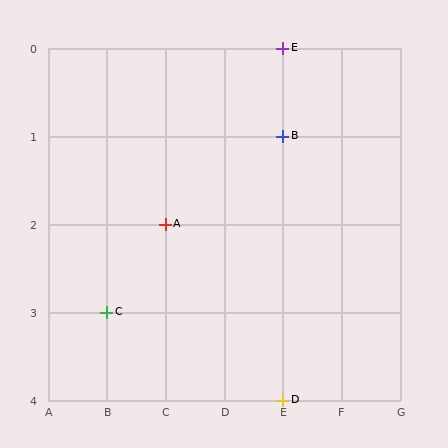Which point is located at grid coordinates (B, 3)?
Point C is at (B, 3).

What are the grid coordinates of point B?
Point B is at grid coordinates (E, 1).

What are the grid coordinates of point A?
Point A is at grid coordinates (C, 2).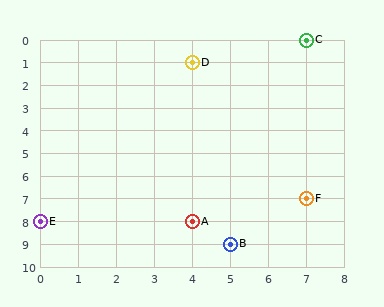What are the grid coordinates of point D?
Point D is at grid coordinates (4, 1).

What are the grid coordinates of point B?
Point B is at grid coordinates (5, 9).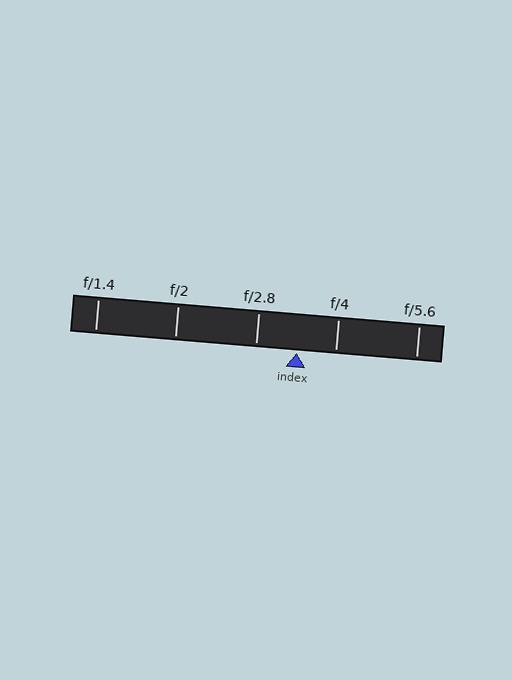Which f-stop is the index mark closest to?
The index mark is closest to f/4.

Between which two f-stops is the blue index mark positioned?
The index mark is between f/2.8 and f/4.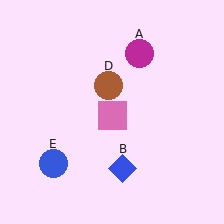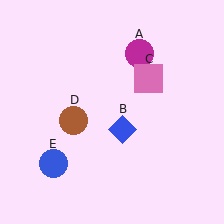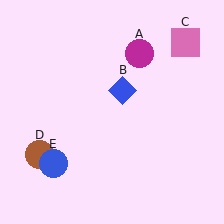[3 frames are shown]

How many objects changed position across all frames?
3 objects changed position: blue diamond (object B), pink square (object C), brown circle (object D).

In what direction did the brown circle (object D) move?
The brown circle (object D) moved down and to the left.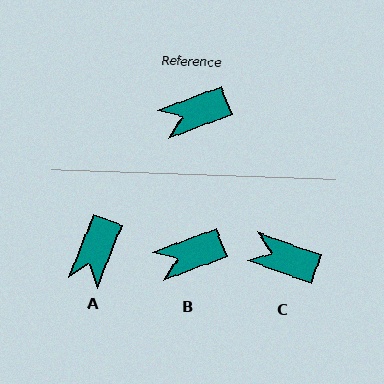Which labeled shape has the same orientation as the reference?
B.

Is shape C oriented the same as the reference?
No, it is off by about 41 degrees.